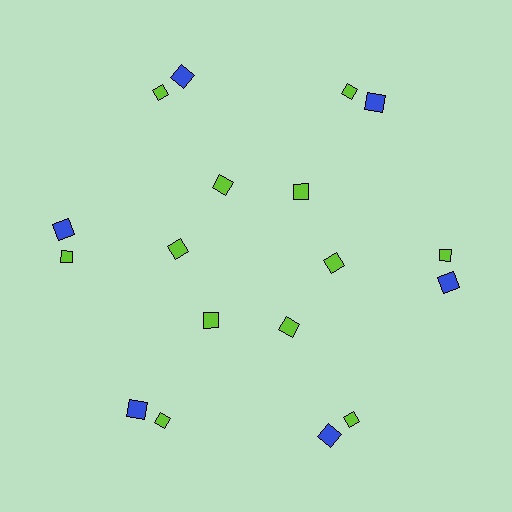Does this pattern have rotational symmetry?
Yes, this pattern has 6-fold rotational symmetry. It looks the same after rotating 60 degrees around the center.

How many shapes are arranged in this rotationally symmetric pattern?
There are 18 shapes, arranged in 6 groups of 3.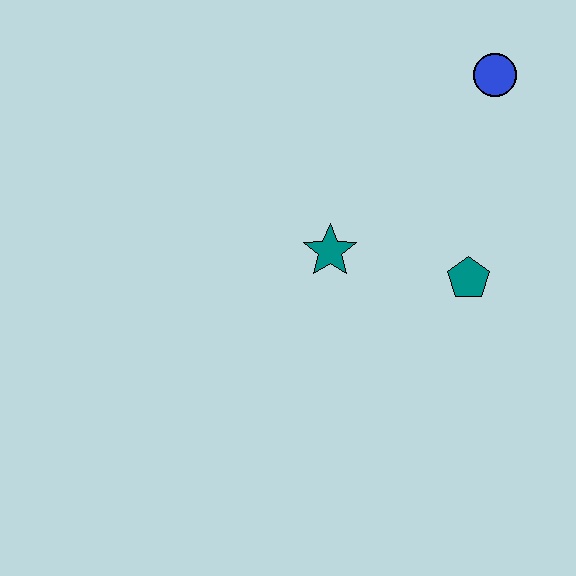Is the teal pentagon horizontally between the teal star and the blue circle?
Yes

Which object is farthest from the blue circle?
The teal star is farthest from the blue circle.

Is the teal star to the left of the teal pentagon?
Yes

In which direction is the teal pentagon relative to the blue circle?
The teal pentagon is below the blue circle.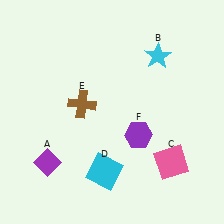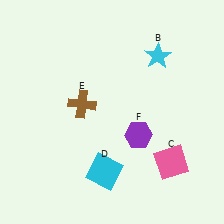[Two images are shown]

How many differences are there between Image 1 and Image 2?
There is 1 difference between the two images.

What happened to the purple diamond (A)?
The purple diamond (A) was removed in Image 2. It was in the bottom-left area of Image 1.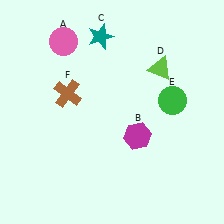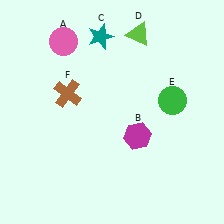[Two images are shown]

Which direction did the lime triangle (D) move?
The lime triangle (D) moved up.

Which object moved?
The lime triangle (D) moved up.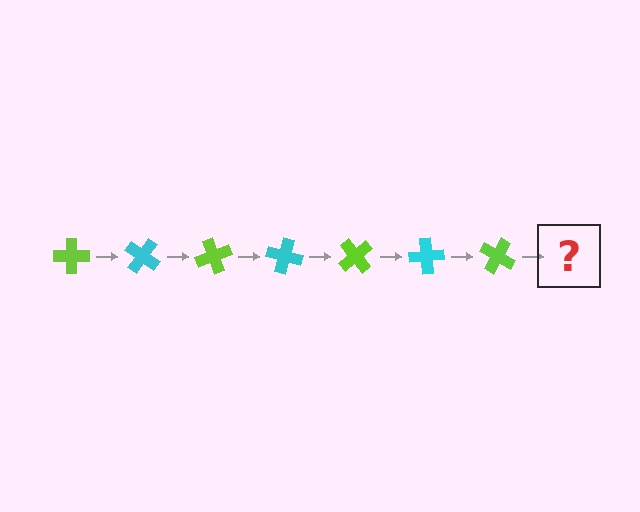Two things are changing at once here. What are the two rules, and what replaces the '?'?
The two rules are that it rotates 35 degrees each step and the color cycles through lime and cyan. The '?' should be a cyan cross, rotated 245 degrees from the start.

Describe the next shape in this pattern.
It should be a cyan cross, rotated 245 degrees from the start.